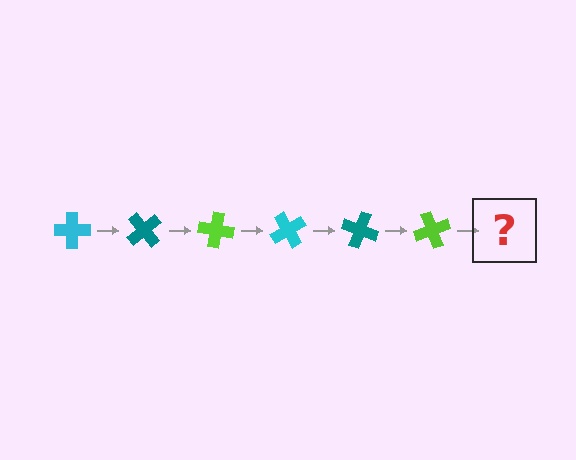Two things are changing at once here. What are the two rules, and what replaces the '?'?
The two rules are that it rotates 50 degrees each step and the color cycles through cyan, teal, and lime. The '?' should be a cyan cross, rotated 300 degrees from the start.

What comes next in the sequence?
The next element should be a cyan cross, rotated 300 degrees from the start.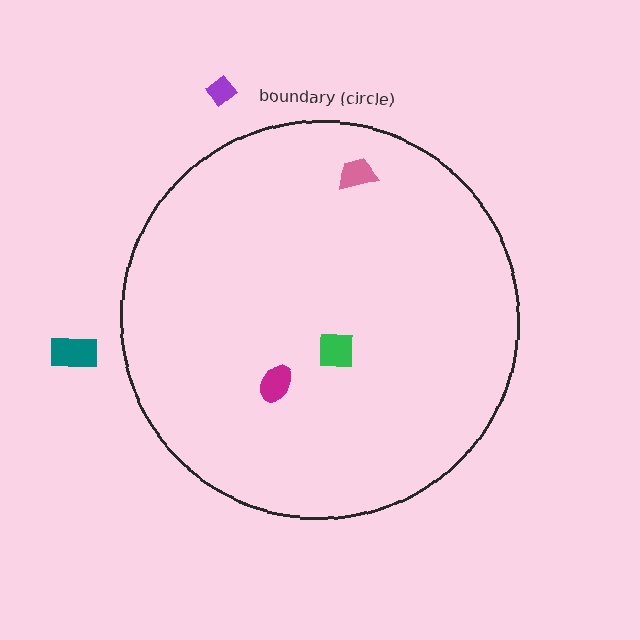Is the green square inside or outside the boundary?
Inside.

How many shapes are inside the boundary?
3 inside, 2 outside.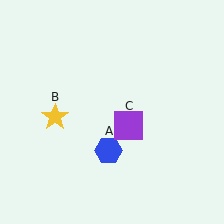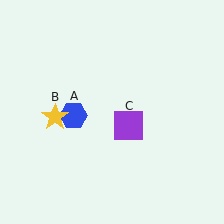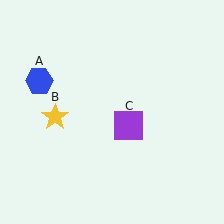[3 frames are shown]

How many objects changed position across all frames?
1 object changed position: blue hexagon (object A).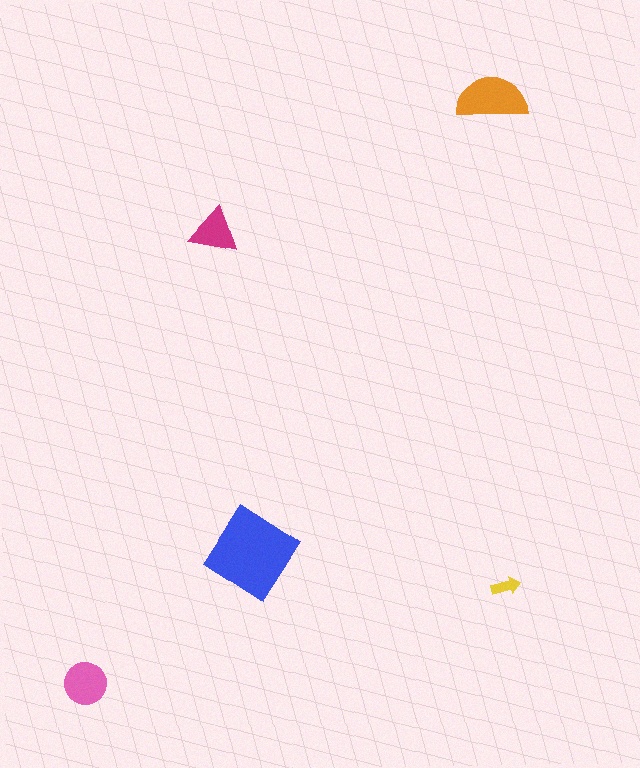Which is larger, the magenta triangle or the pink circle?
The pink circle.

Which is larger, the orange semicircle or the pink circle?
The orange semicircle.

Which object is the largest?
The blue diamond.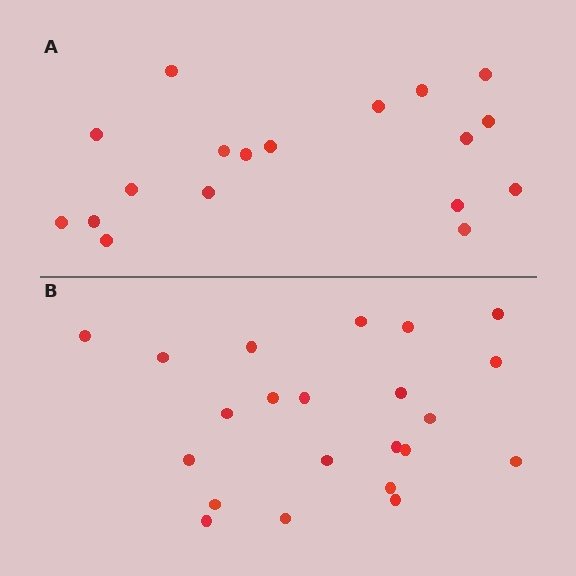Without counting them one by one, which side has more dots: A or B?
Region B (the bottom region) has more dots.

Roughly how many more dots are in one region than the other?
Region B has about 4 more dots than region A.